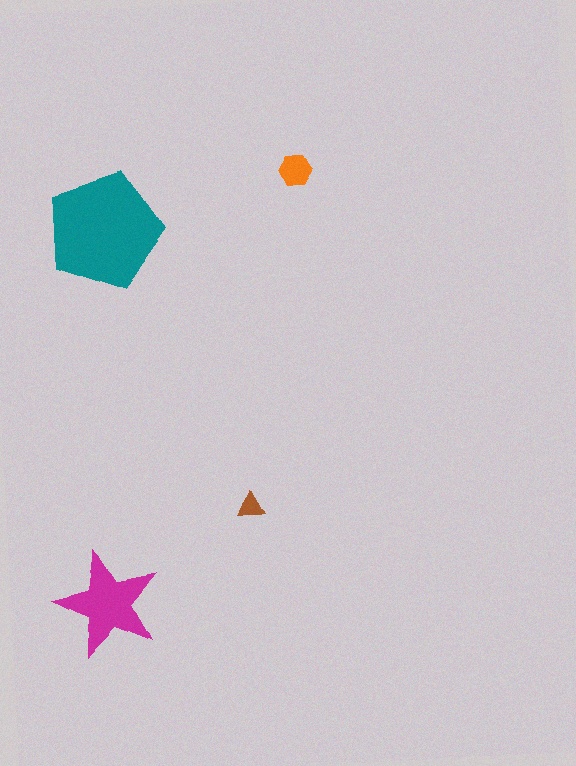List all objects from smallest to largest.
The brown triangle, the orange hexagon, the magenta star, the teal pentagon.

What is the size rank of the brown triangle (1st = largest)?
4th.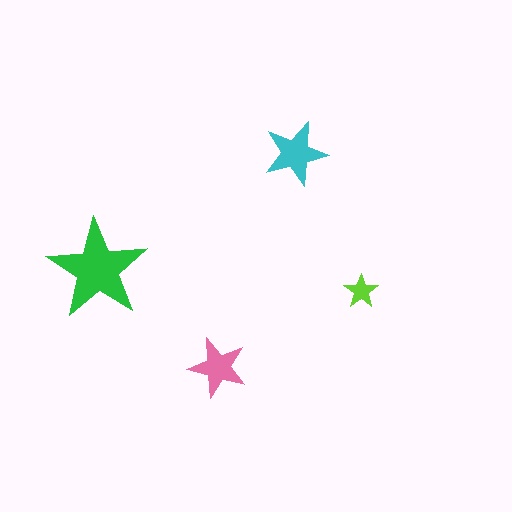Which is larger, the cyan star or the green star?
The green one.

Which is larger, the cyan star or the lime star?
The cyan one.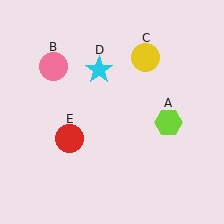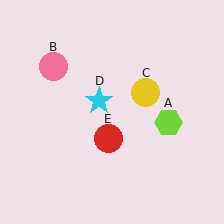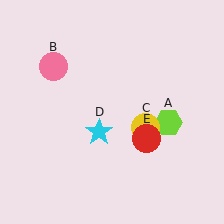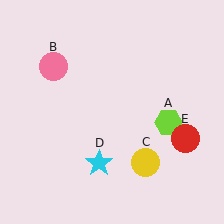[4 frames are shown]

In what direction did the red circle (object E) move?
The red circle (object E) moved right.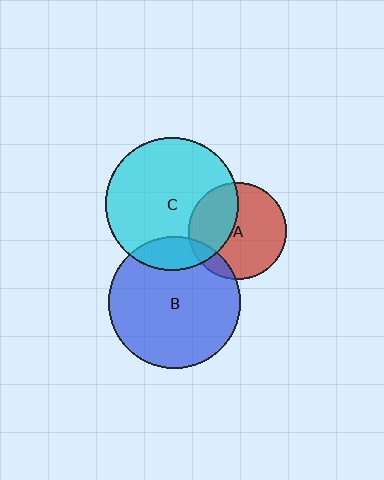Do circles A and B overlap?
Yes.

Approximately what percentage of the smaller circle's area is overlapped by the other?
Approximately 10%.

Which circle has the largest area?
Circle C (cyan).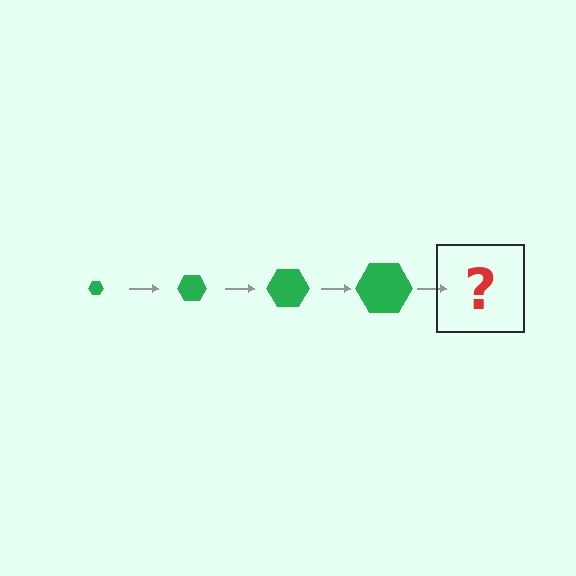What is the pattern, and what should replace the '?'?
The pattern is that the hexagon gets progressively larger each step. The '?' should be a green hexagon, larger than the previous one.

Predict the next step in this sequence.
The next step is a green hexagon, larger than the previous one.